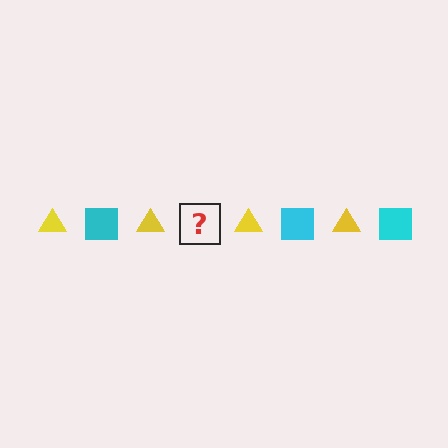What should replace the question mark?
The question mark should be replaced with a cyan square.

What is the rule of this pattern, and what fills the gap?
The rule is that the pattern alternates between yellow triangle and cyan square. The gap should be filled with a cyan square.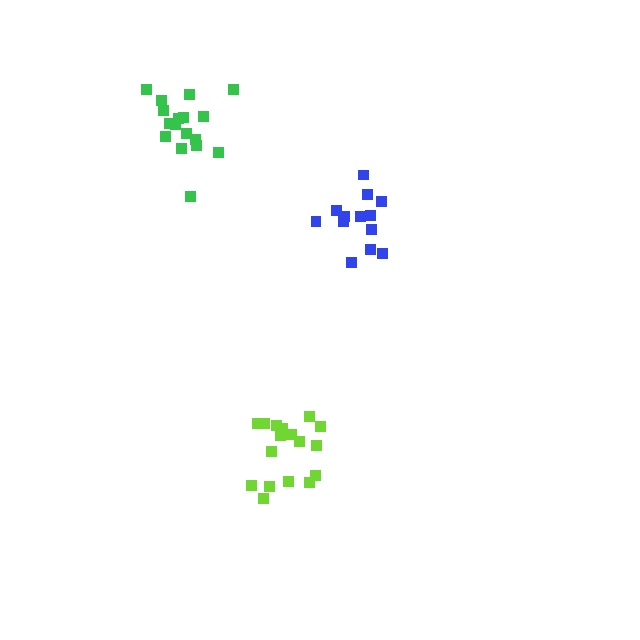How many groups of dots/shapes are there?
There are 3 groups.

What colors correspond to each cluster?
The clusters are colored: lime, green, blue.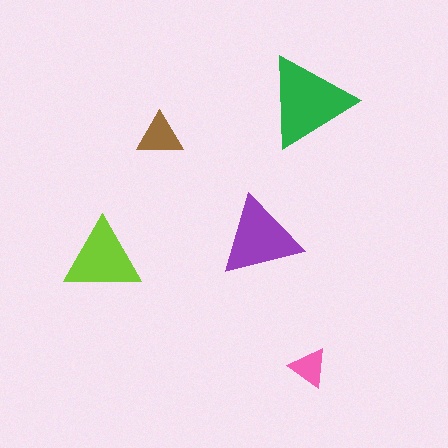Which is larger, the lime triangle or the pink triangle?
The lime one.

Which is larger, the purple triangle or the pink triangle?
The purple one.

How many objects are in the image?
There are 5 objects in the image.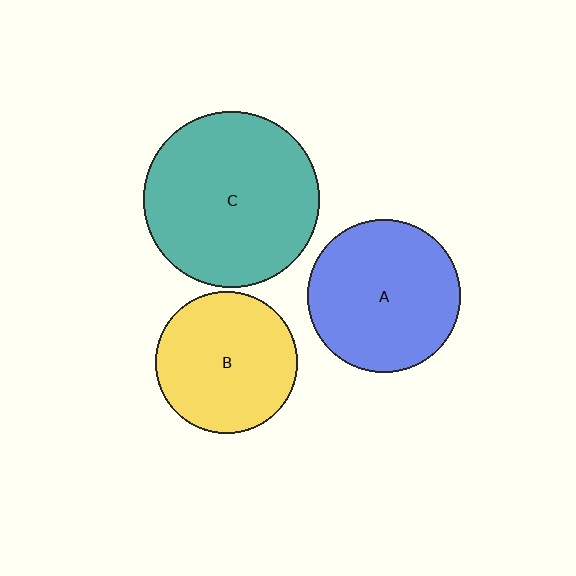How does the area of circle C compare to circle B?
Approximately 1.5 times.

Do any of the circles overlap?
No, none of the circles overlap.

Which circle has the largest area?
Circle C (teal).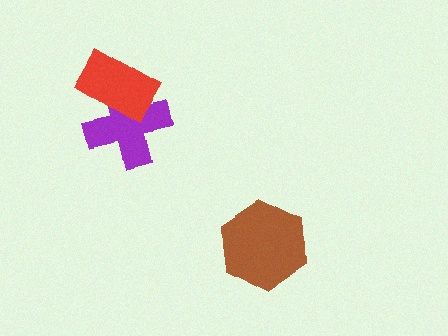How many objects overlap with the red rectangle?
1 object overlaps with the red rectangle.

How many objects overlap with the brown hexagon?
0 objects overlap with the brown hexagon.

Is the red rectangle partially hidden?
No, no other shape covers it.